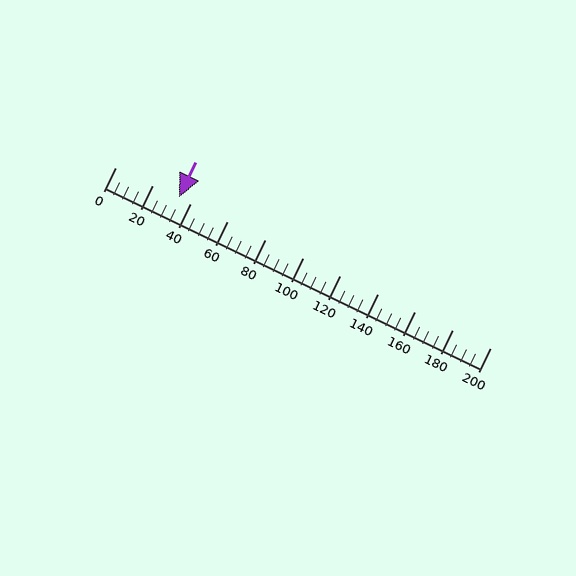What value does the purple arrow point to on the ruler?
The purple arrow points to approximately 34.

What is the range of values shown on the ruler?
The ruler shows values from 0 to 200.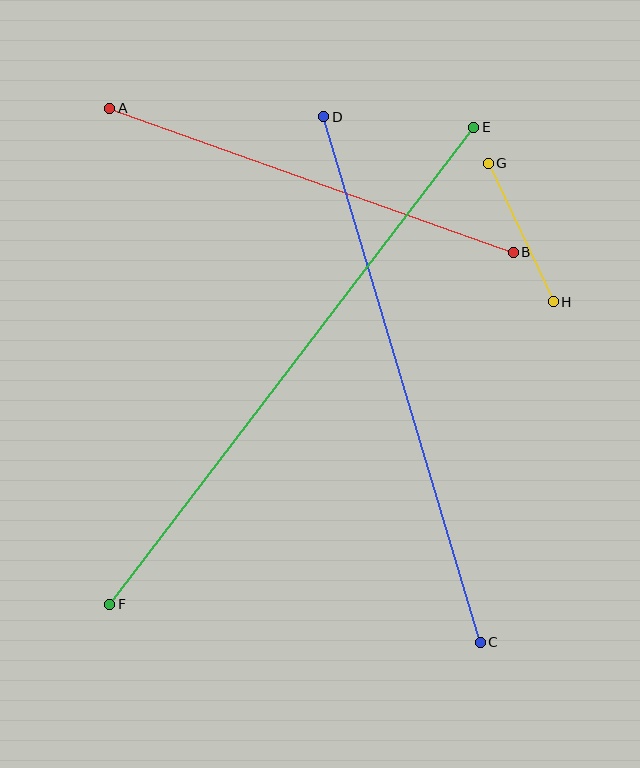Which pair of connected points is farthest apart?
Points E and F are farthest apart.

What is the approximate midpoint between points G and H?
The midpoint is at approximately (521, 233) pixels.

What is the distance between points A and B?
The distance is approximately 428 pixels.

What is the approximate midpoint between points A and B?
The midpoint is at approximately (312, 180) pixels.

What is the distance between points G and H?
The distance is approximately 153 pixels.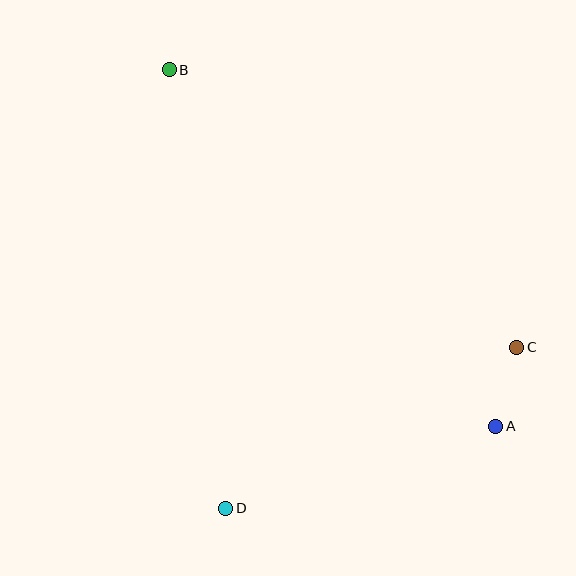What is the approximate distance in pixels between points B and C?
The distance between B and C is approximately 445 pixels.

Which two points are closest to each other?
Points A and C are closest to each other.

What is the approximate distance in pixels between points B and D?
The distance between B and D is approximately 442 pixels.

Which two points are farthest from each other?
Points A and B are farthest from each other.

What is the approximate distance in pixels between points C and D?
The distance between C and D is approximately 333 pixels.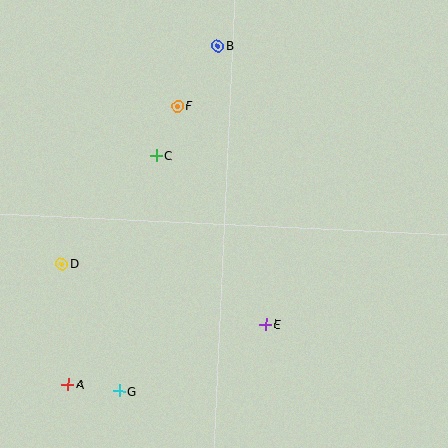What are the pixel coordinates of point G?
Point G is at (119, 391).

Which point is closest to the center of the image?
Point C at (156, 156) is closest to the center.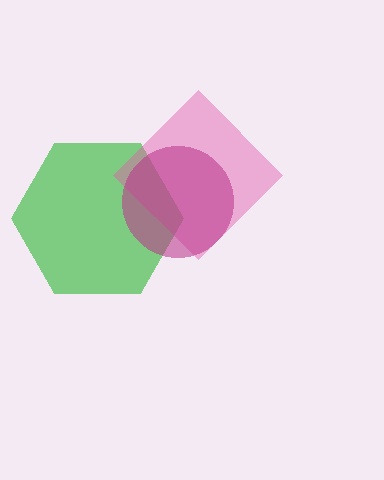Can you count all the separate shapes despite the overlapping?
Yes, there are 3 separate shapes.